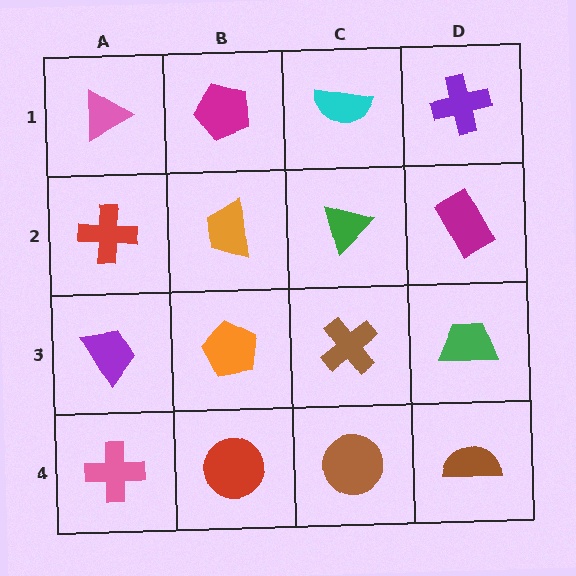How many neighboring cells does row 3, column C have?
4.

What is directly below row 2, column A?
A purple trapezoid.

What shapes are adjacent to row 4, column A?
A purple trapezoid (row 3, column A), a red circle (row 4, column B).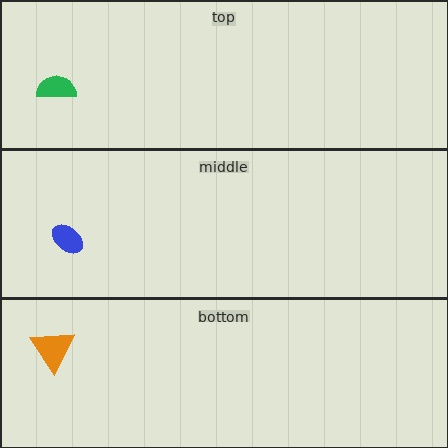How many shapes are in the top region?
1.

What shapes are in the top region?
The green semicircle.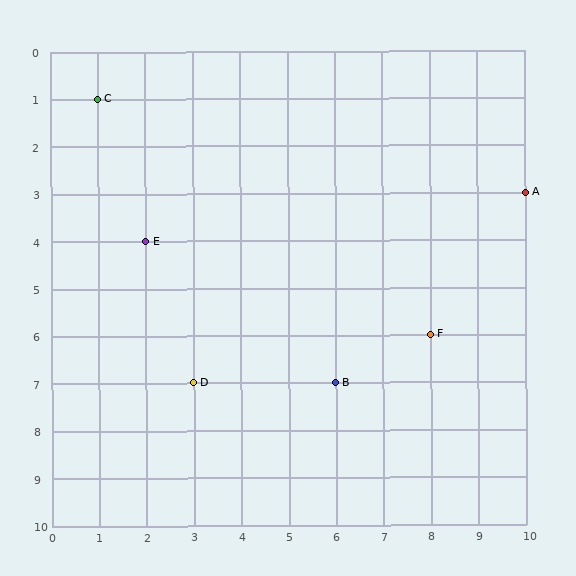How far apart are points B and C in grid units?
Points B and C are 5 columns and 6 rows apart (about 7.8 grid units diagonally).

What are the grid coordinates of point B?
Point B is at grid coordinates (6, 7).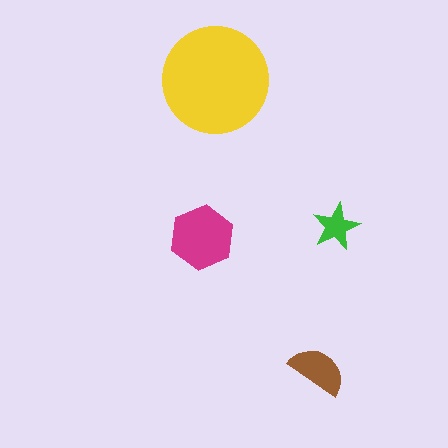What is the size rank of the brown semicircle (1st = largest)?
3rd.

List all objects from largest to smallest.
The yellow circle, the magenta hexagon, the brown semicircle, the green star.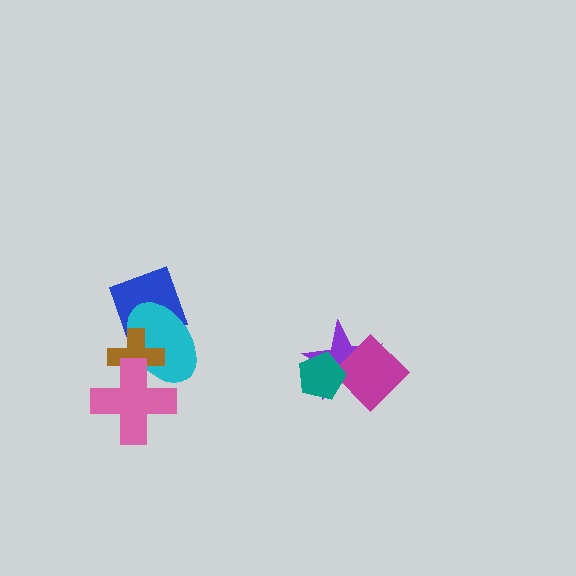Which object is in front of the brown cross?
The pink cross is in front of the brown cross.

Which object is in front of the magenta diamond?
The teal pentagon is in front of the magenta diamond.